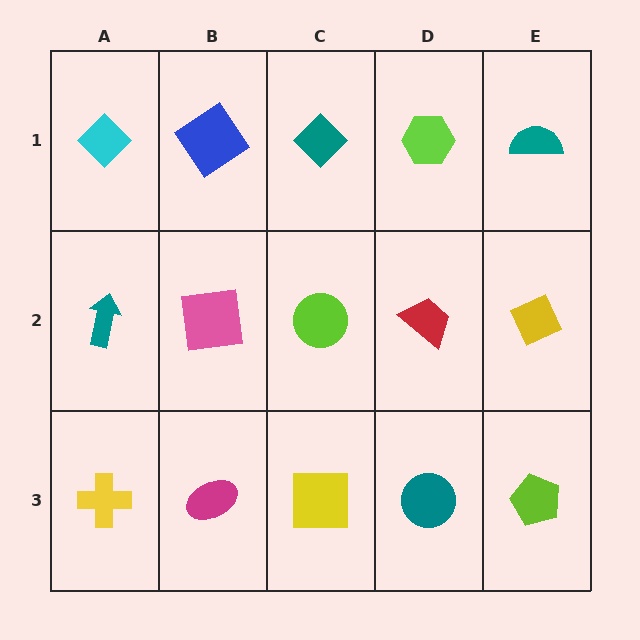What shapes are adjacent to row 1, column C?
A lime circle (row 2, column C), a blue diamond (row 1, column B), a lime hexagon (row 1, column D).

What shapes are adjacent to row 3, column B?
A pink square (row 2, column B), a yellow cross (row 3, column A), a yellow square (row 3, column C).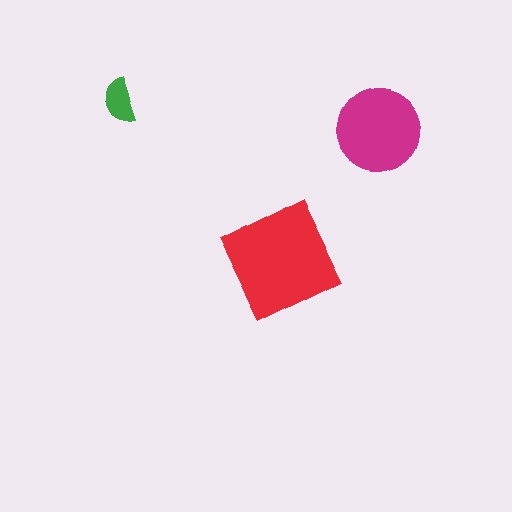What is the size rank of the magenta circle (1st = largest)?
2nd.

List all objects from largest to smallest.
The red diamond, the magenta circle, the green semicircle.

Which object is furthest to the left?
The green semicircle is leftmost.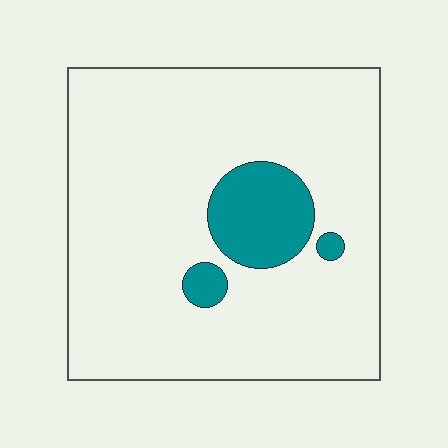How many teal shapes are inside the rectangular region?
3.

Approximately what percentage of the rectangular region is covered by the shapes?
Approximately 10%.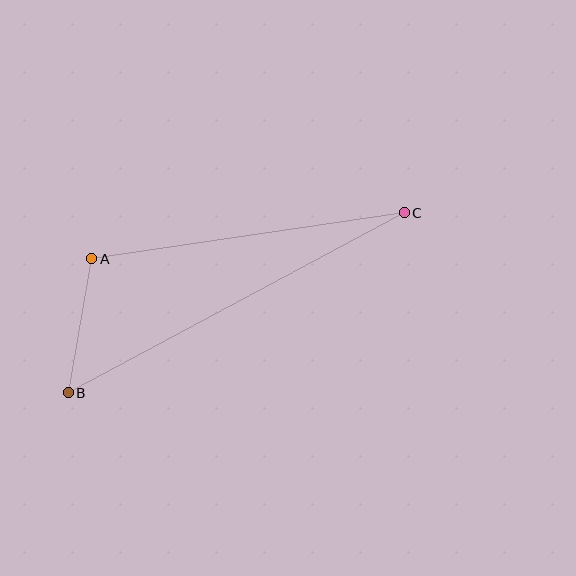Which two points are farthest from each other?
Points B and C are farthest from each other.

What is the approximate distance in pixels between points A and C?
The distance between A and C is approximately 316 pixels.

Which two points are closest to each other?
Points A and B are closest to each other.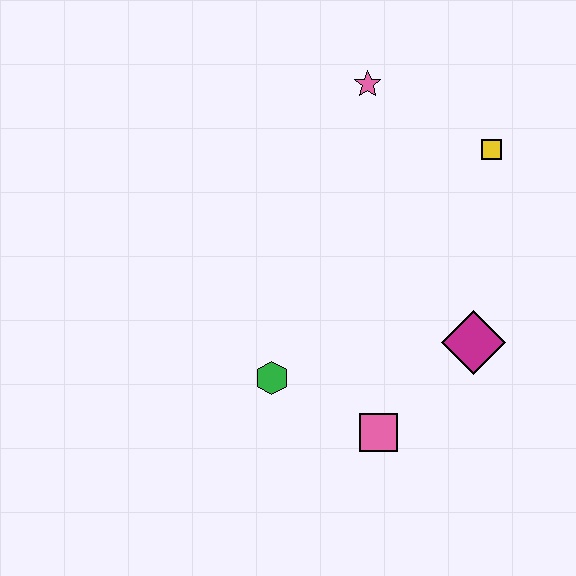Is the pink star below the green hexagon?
No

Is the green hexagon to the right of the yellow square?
No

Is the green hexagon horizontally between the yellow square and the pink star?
No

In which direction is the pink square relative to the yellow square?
The pink square is below the yellow square.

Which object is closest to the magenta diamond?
The pink square is closest to the magenta diamond.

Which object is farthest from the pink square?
The pink star is farthest from the pink square.